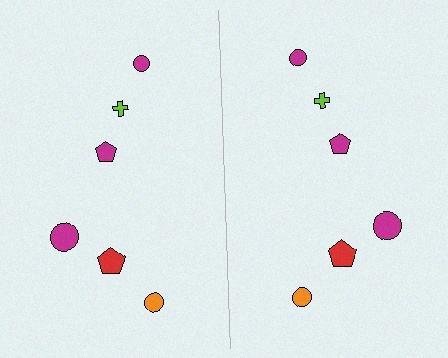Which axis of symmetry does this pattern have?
The pattern has a vertical axis of symmetry running through the center of the image.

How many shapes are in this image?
There are 12 shapes in this image.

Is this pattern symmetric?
Yes, this pattern has bilateral (reflection) symmetry.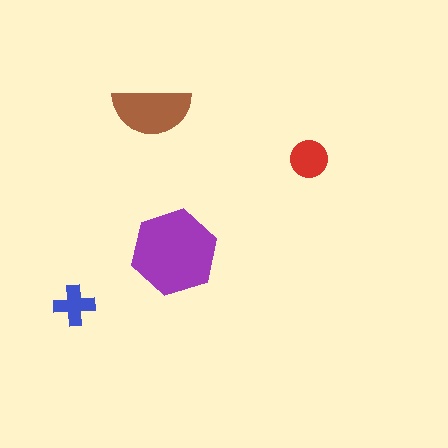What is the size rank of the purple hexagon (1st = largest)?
1st.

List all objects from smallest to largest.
The blue cross, the red circle, the brown semicircle, the purple hexagon.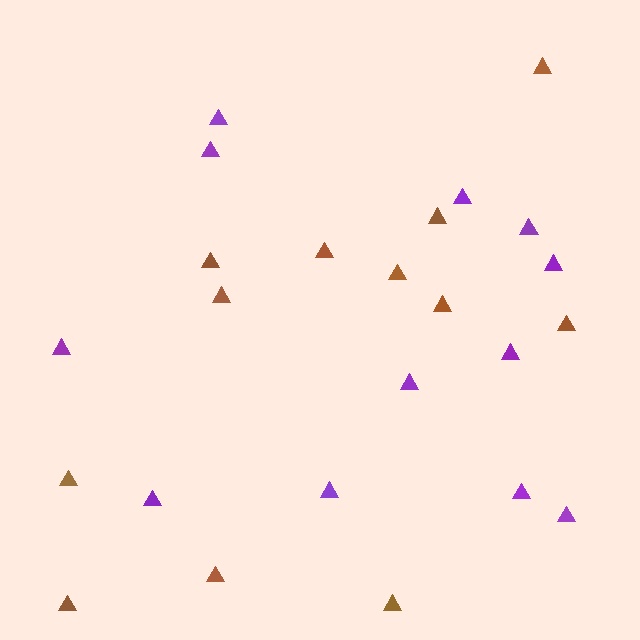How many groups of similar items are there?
There are 2 groups: one group of purple triangles (12) and one group of brown triangles (12).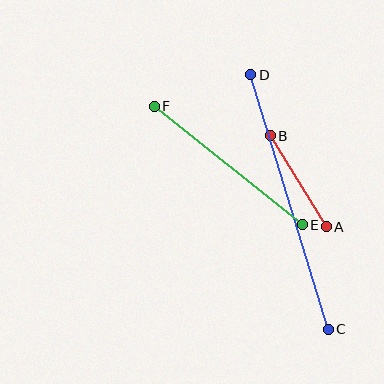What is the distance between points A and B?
The distance is approximately 107 pixels.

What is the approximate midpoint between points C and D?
The midpoint is at approximately (289, 202) pixels.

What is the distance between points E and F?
The distance is approximately 189 pixels.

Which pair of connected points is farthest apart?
Points C and D are farthest apart.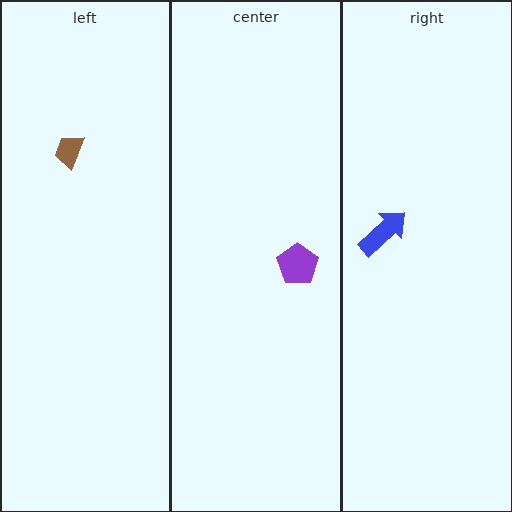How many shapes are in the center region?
1.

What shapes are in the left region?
The brown trapezoid.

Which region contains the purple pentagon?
The center region.